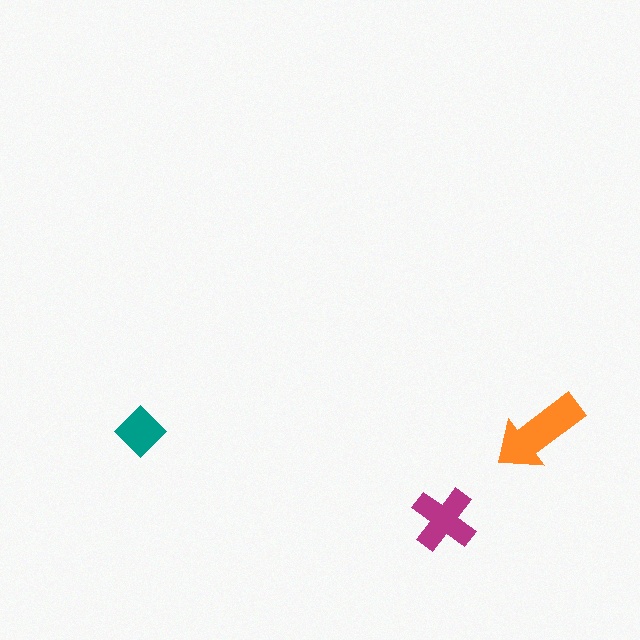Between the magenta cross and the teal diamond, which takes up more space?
The magenta cross.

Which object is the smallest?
The teal diamond.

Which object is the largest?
The orange arrow.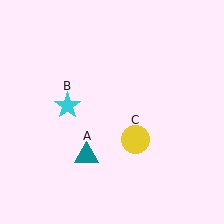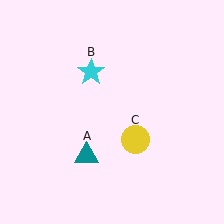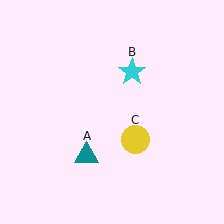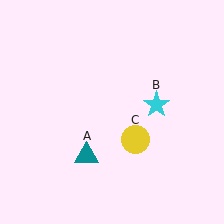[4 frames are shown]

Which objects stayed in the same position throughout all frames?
Teal triangle (object A) and yellow circle (object C) remained stationary.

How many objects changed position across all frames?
1 object changed position: cyan star (object B).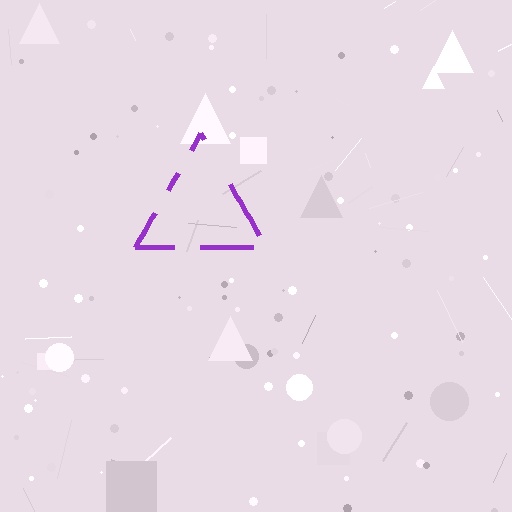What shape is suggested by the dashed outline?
The dashed outline suggests a triangle.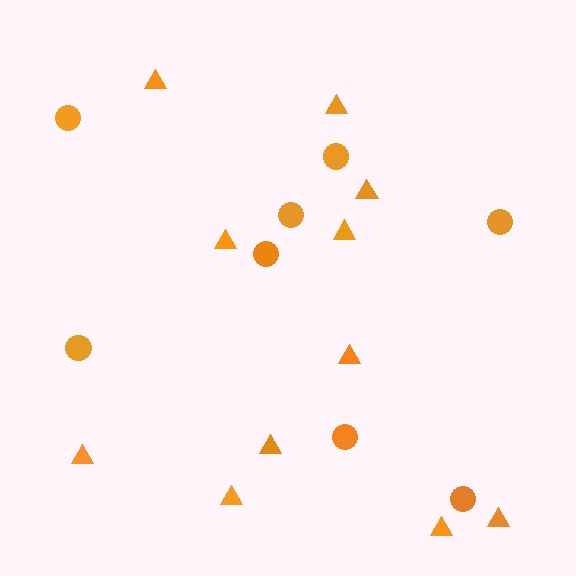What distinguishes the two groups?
There are 2 groups: one group of triangles (11) and one group of circles (8).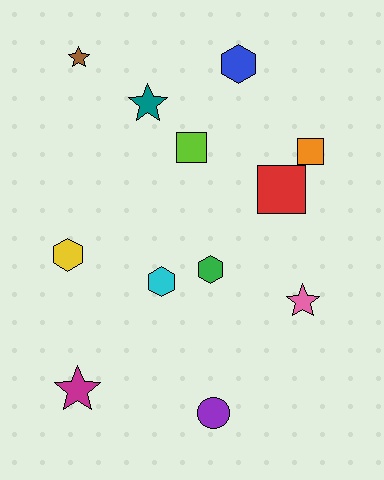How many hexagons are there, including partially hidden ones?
There are 4 hexagons.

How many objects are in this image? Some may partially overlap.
There are 12 objects.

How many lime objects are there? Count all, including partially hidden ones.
There is 1 lime object.